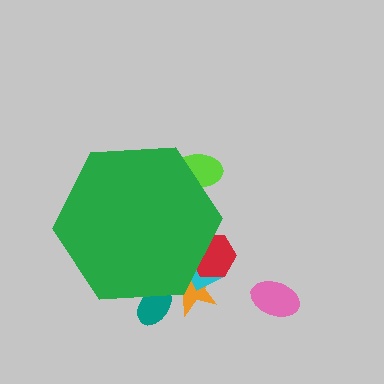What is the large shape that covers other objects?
A green hexagon.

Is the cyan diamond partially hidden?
Yes, the cyan diamond is partially hidden behind the green hexagon.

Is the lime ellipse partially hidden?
Yes, the lime ellipse is partially hidden behind the green hexagon.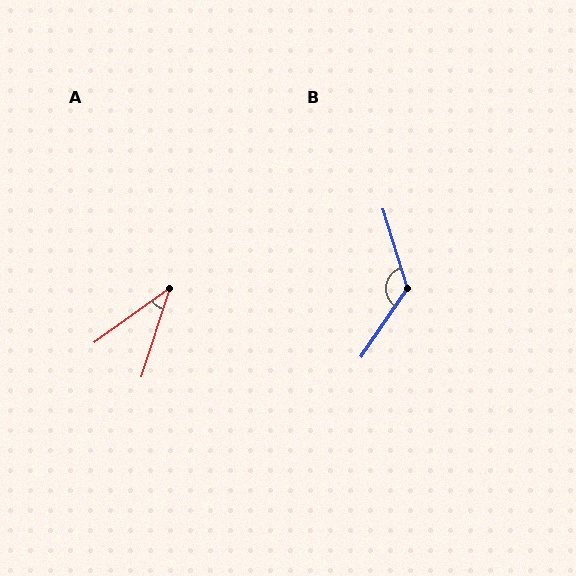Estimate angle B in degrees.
Approximately 129 degrees.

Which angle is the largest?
B, at approximately 129 degrees.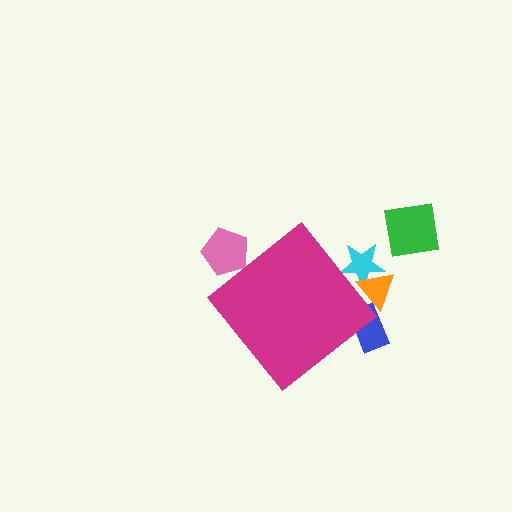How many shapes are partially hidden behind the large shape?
4 shapes are partially hidden.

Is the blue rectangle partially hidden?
Yes, the blue rectangle is partially hidden behind the magenta diamond.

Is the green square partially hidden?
No, the green square is fully visible.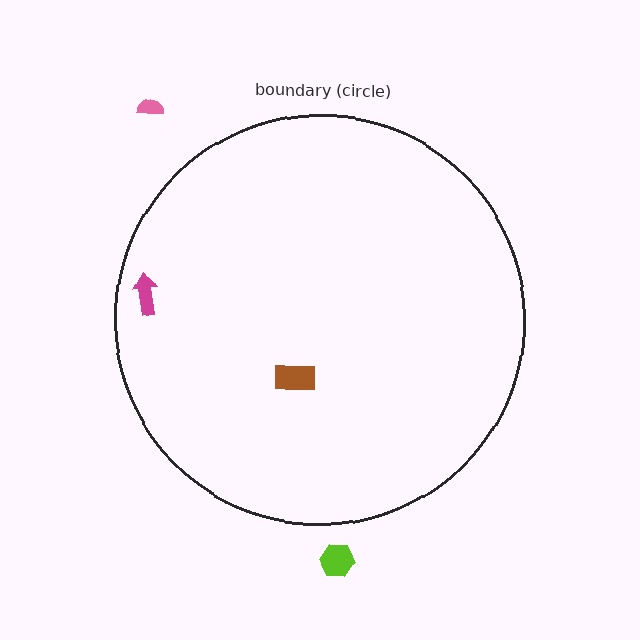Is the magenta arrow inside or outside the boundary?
Inside.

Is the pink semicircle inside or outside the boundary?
Outside.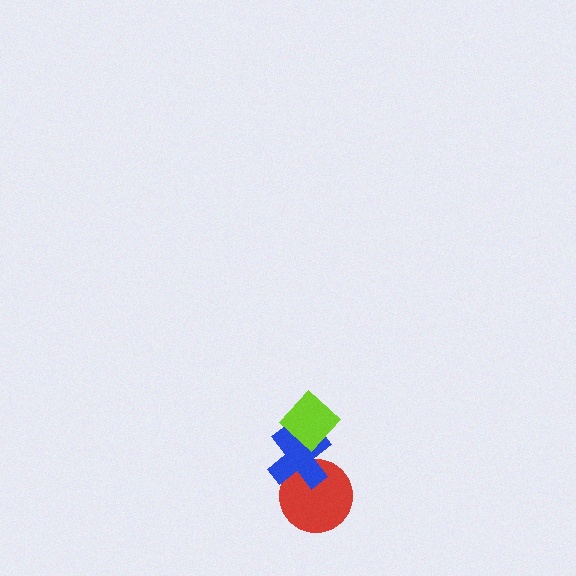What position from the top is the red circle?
The red circle is 3rd from the top.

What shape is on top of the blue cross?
The lime diamond is on top of the blue cross.